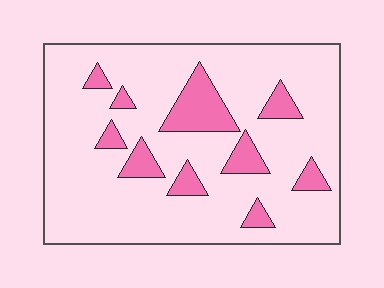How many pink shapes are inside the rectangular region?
10.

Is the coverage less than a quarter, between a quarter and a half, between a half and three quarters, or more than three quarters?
Less than a quarter.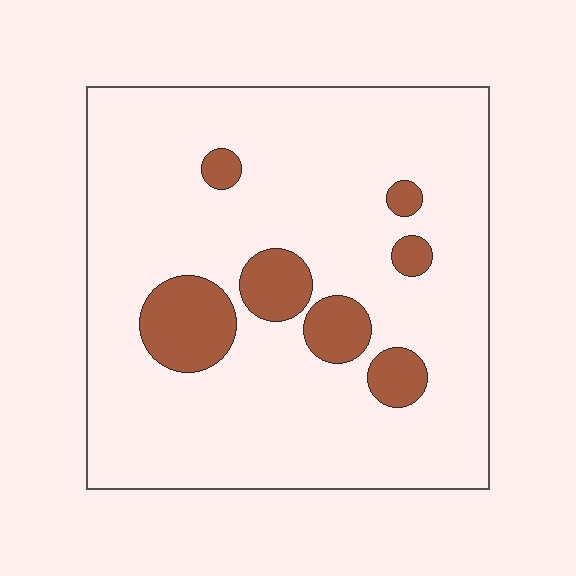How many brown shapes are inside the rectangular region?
7.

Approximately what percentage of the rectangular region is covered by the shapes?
Approximately 15%.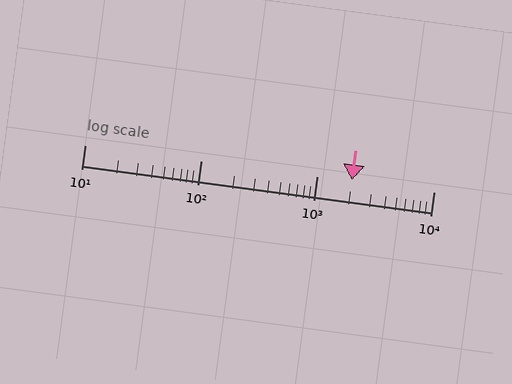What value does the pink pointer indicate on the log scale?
The pointer indicates approximately 2000.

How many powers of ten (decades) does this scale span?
The scale spans 3 decades, from 10 to 10000.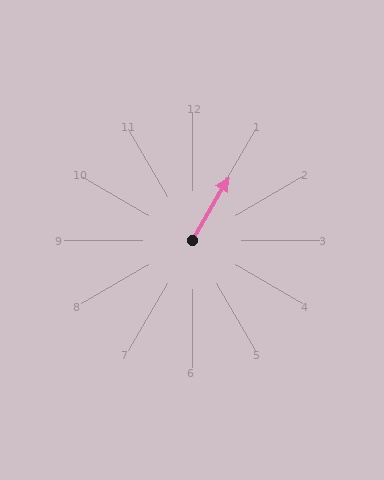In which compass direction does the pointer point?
Northeast.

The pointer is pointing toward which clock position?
Roughly 1 o'clock.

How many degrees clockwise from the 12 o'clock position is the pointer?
Approximately 30 degrees.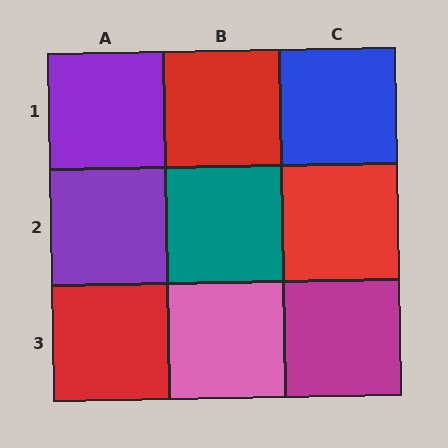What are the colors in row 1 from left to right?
Purple, red, blue.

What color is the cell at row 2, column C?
Red.